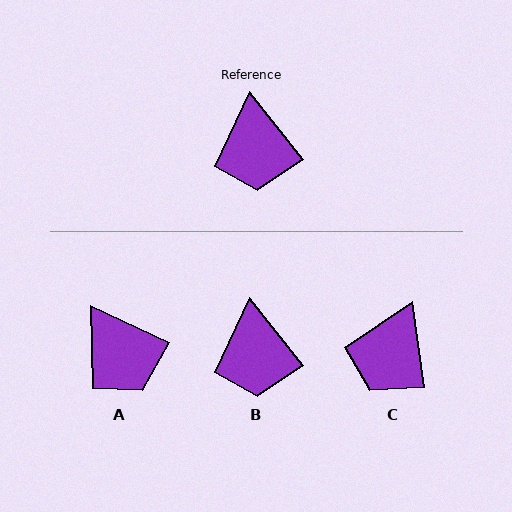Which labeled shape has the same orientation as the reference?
B.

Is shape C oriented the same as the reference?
No, it is off by about 31 degrees.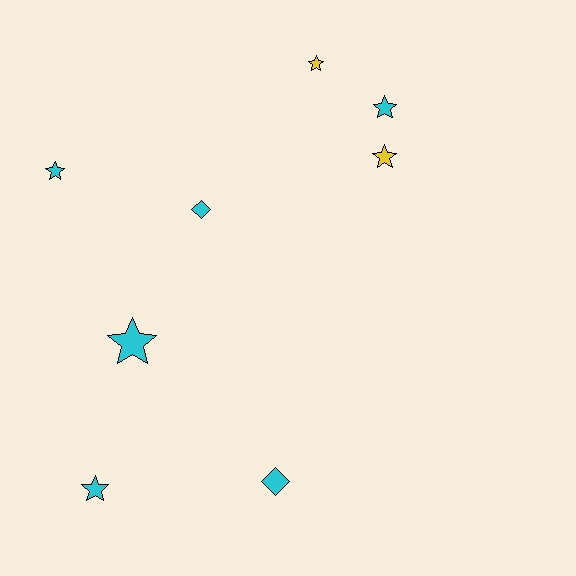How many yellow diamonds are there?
There are no yellow diamonds.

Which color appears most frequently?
Cyan, with 6 objects.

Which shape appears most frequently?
Star, with 6 objects.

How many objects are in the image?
There are 8 objects.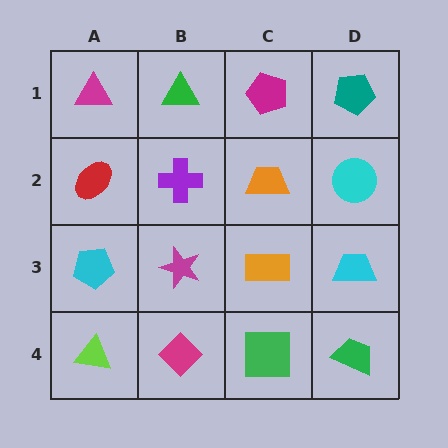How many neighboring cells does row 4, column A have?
2.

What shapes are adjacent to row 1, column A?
A red ellipse (row 2, column A), a green triangle (row 1, column B).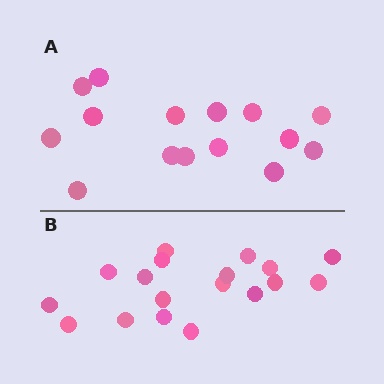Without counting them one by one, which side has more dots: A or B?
Region B (the bottom region) has more dots.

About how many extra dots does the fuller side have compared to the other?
Region B has just a few more — roughly 2 or 3 more dots than region A.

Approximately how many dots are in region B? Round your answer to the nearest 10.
About 20 dots. (The exact count is 18, which rounds to 20.)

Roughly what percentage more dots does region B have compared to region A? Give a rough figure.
About 20% more.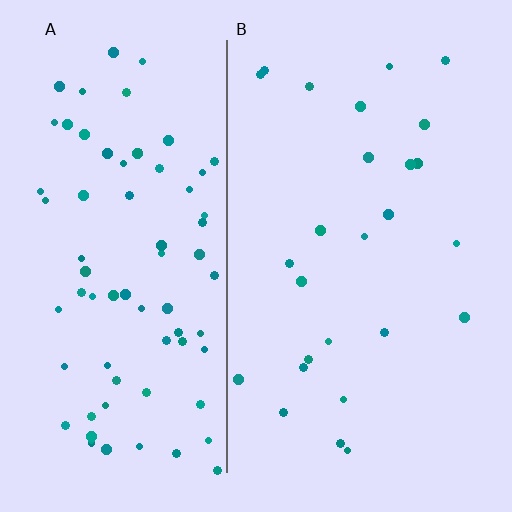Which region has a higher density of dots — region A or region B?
A (the left).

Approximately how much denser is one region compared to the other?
Approximately 2.9× — region A over region B.